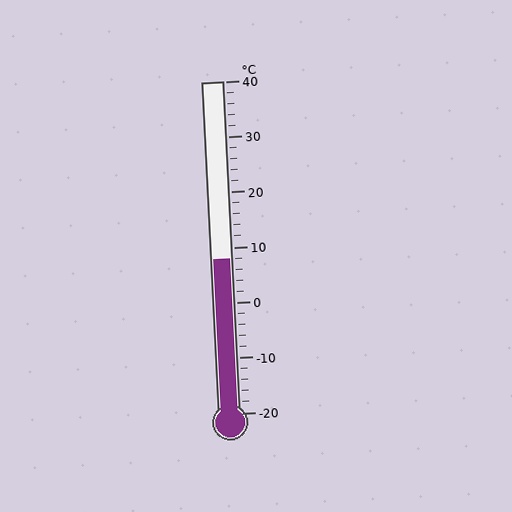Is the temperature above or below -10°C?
The temperature is above -10°C.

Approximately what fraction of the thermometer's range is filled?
The thermometer is filled to approximately 45% of its range.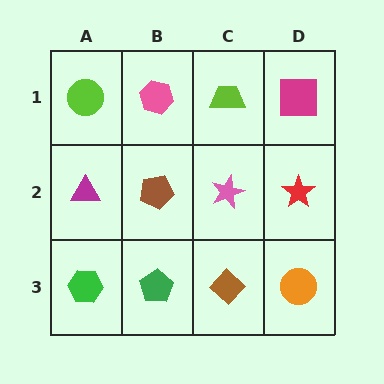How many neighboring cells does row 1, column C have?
3.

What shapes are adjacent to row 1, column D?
A red star (row 2, column D), a lime trapezoid (row 1, column C).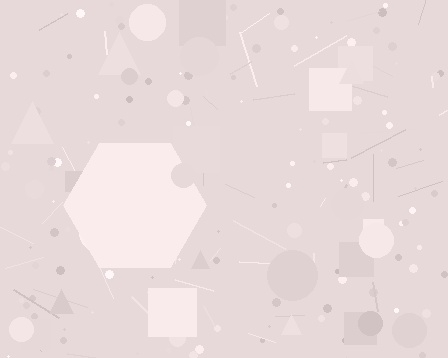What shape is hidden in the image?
A hexagon is hidden in the image.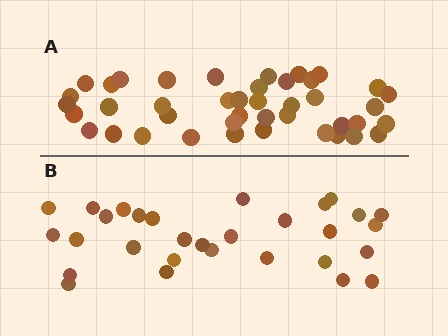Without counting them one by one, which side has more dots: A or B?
Region A (the top region) has more dots.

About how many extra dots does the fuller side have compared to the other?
Region A has roughly 12 or so more dots than region B.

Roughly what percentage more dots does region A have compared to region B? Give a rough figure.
About 40% more.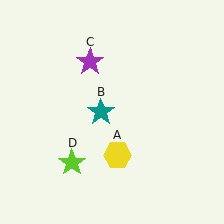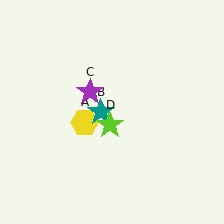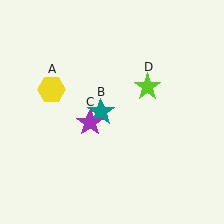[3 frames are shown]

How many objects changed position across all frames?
3 objects changed position: yellow hexagon (object A), purple star (object C), lime star (object D).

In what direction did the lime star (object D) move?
The lime star (object D) moved up and to the right.